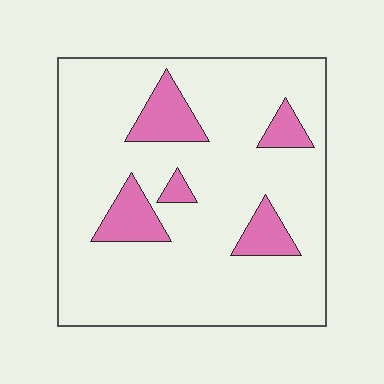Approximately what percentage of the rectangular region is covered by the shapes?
Approximately 15%.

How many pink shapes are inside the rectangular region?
5.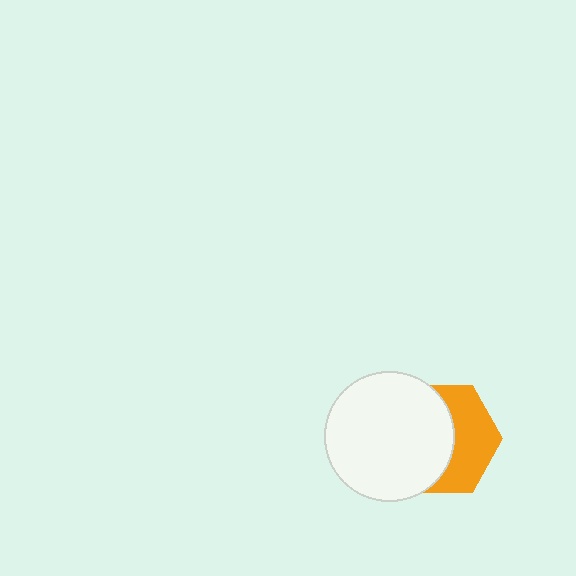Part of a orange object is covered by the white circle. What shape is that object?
It is a hexagon.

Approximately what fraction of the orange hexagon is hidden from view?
Roughly 55% of the orange hexagon is hidden behind the white circle.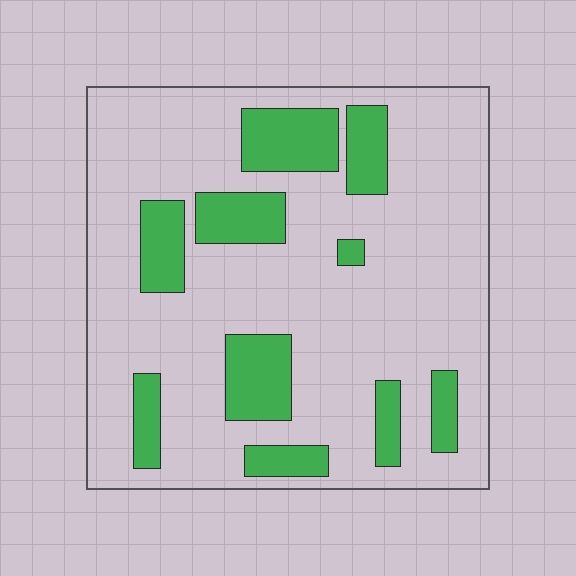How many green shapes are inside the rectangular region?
10.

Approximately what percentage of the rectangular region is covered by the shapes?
Approximately 20%.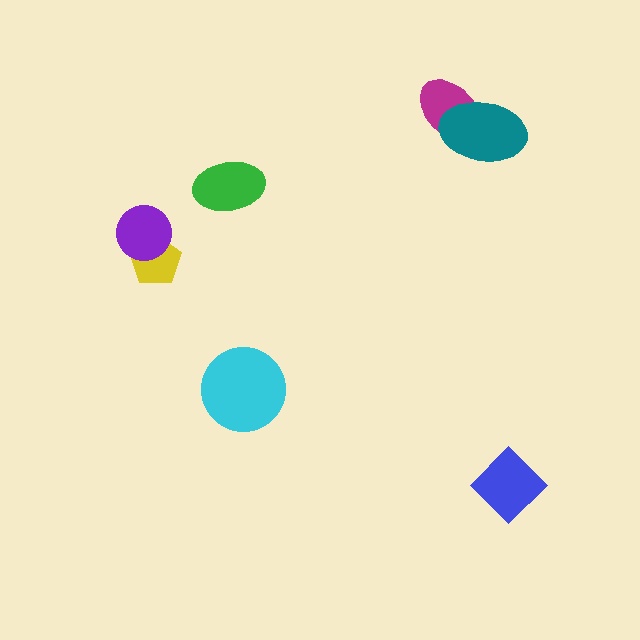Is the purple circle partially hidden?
No, no other shape covers it.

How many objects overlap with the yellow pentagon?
1 object overlaps with the yellow pentagon.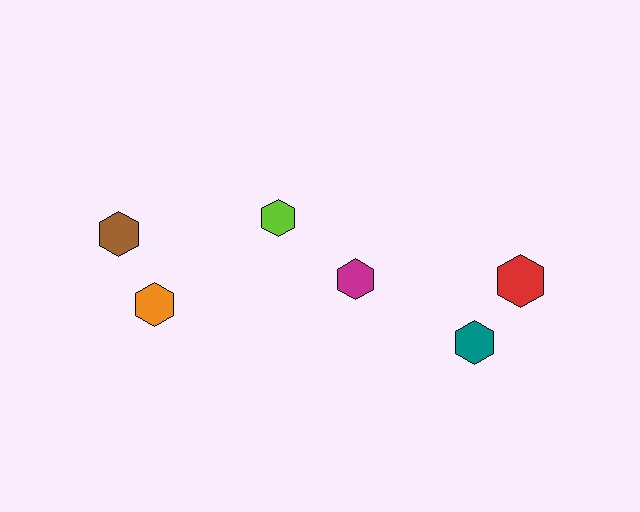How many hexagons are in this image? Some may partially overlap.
There are 6 hexagons.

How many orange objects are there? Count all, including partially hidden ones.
There is 1 orange object.